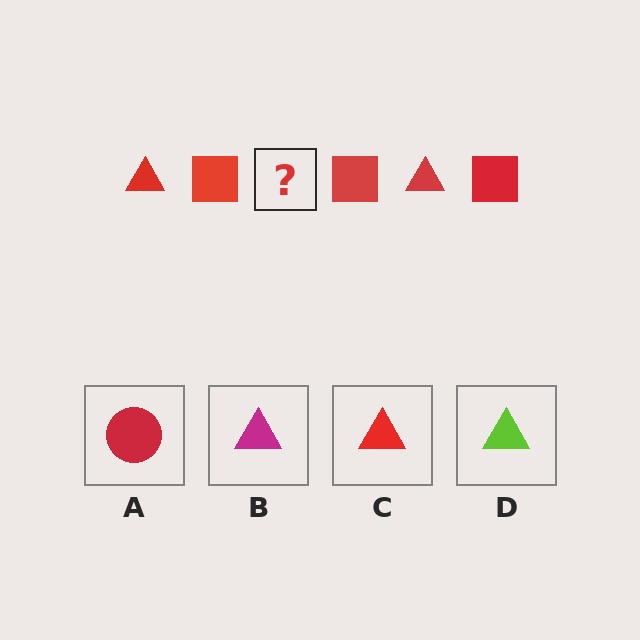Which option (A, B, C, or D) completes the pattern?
C.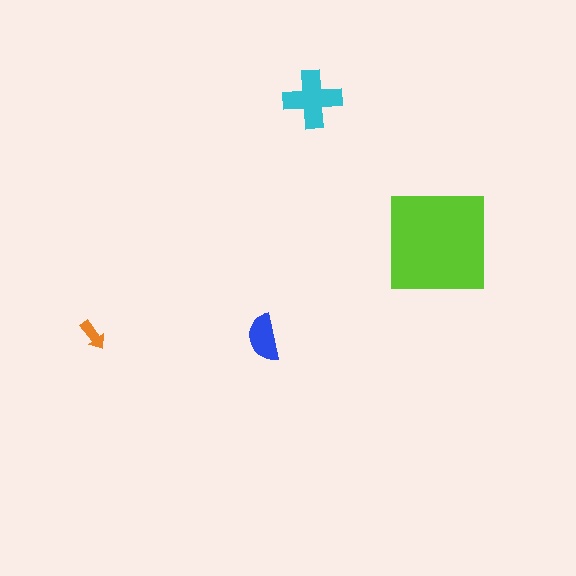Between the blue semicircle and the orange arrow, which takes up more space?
The blue semicircle.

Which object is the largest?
The lime square.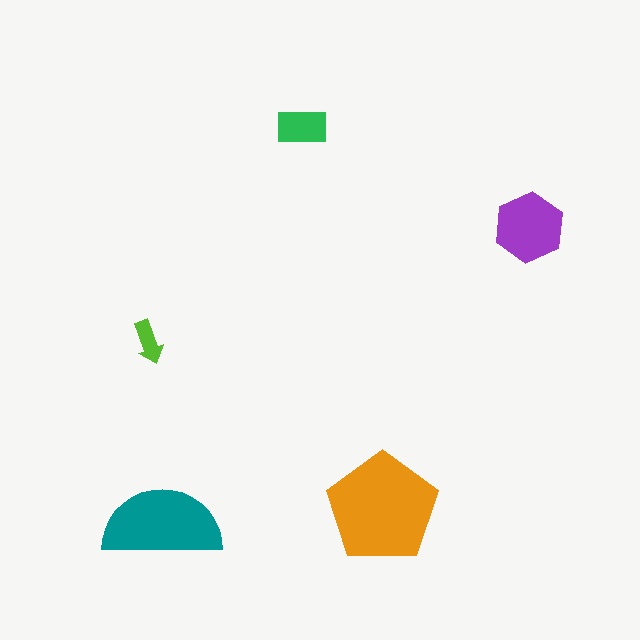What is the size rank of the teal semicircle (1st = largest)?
2nd.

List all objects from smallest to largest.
The lime arrow, the green rectangle, the purple hexagon, the teal semicircle, the orange pentagon.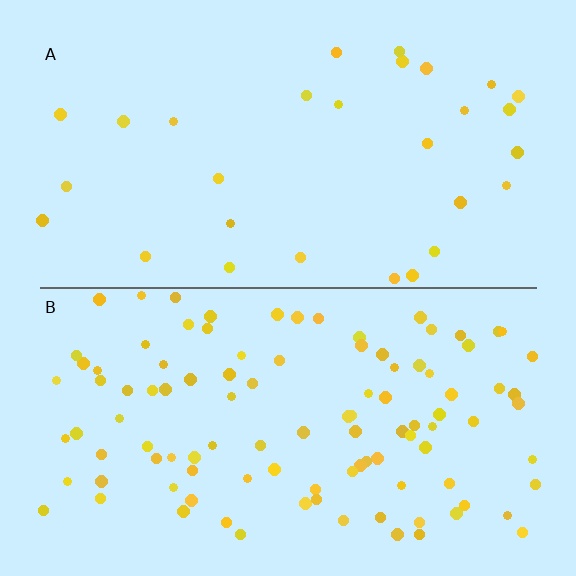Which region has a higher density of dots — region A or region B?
B (the bottom).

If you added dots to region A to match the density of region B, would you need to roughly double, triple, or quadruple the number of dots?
Approximately quadruple.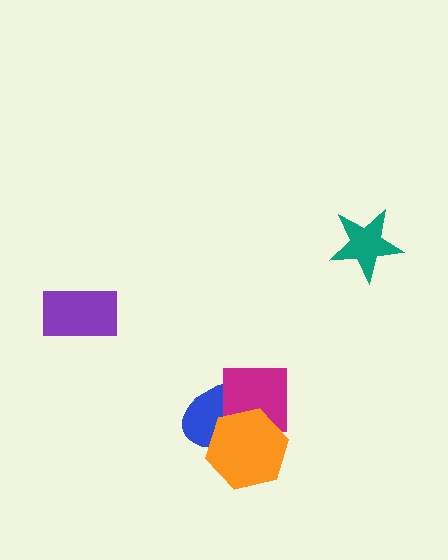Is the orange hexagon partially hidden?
No, no other shape covers it.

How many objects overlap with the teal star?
0 objects overlap with the teal star.